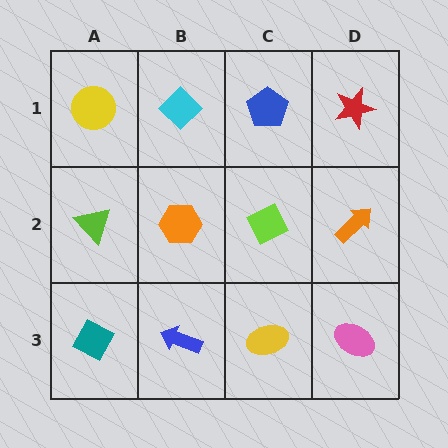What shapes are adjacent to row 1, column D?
An orange arrow (row 2, column D), a blue pentagon (row 1, column C).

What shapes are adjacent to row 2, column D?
A red star (row 1, column D), a pink ellipse (row 3, column D), a lime diamond (row 2, column C).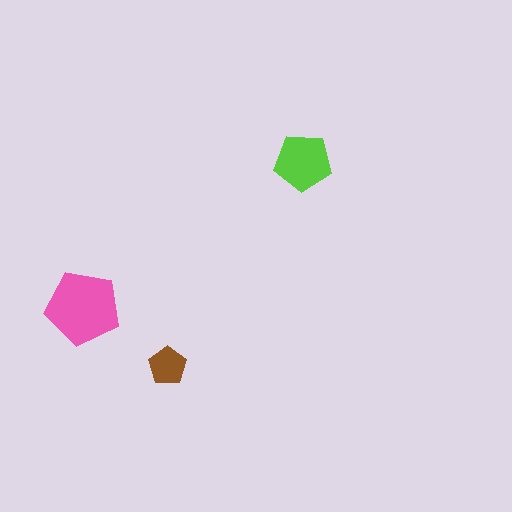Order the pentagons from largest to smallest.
the pink one, the lime one, the brown one.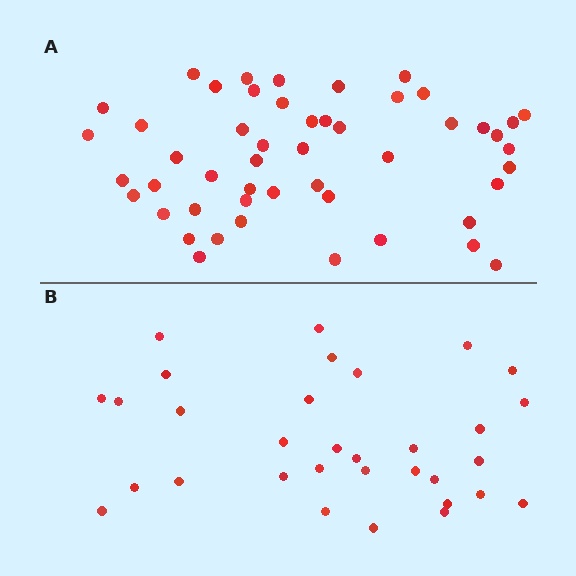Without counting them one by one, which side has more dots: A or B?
Region A (the top region) has more dots.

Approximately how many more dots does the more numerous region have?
Region A has approximately 20 more dots than region B.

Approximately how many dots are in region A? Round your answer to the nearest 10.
About 50 dots.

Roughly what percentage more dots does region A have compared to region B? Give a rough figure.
About 55% more.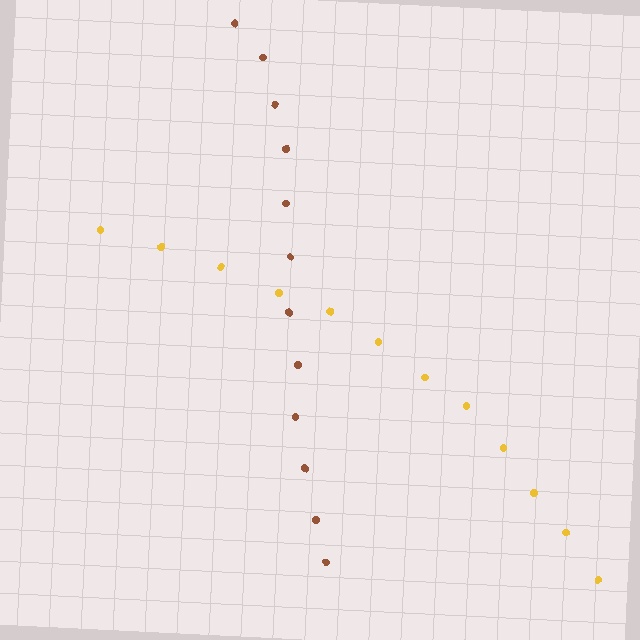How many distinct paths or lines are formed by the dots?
There are 2 distinct paths.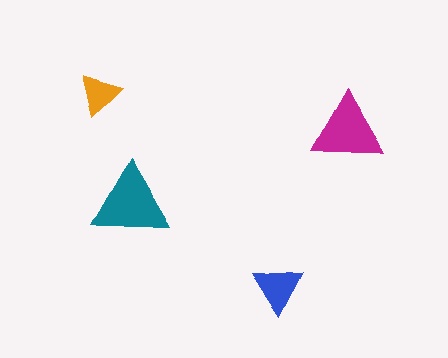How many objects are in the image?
There are 4 objects in the image.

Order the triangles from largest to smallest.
the teal one, the magenta one, the blue one, the orange one.